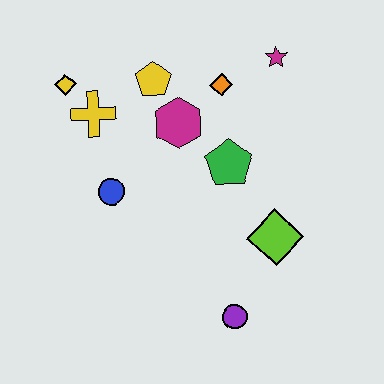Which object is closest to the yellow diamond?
The yellow cross is closest to the yellow diamond.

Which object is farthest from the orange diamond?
The purple circle is farthest from the orange diamond.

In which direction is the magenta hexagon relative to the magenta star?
The magenta hexagon is to the left of the magenta star.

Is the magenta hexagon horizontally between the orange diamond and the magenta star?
No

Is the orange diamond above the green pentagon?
Yes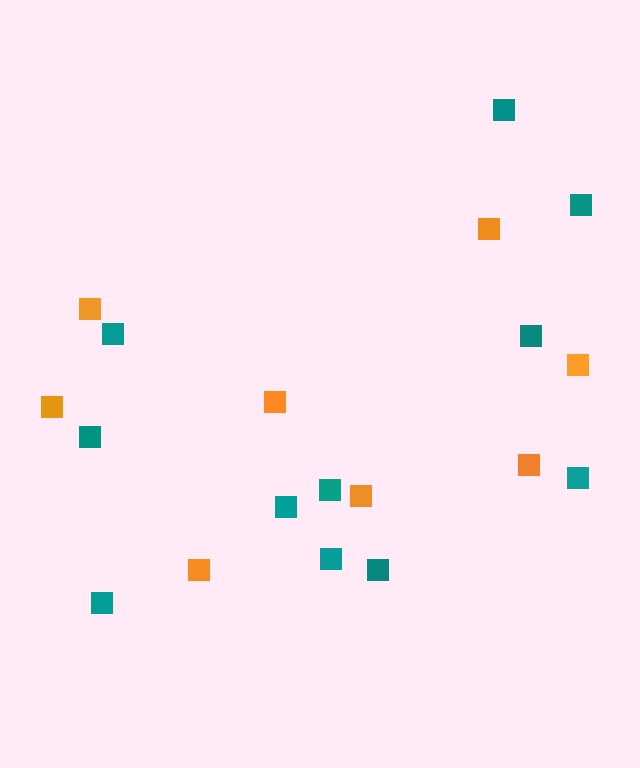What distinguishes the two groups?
There are 2 groups: one group of orange squares (8) and one group of teal squares (11).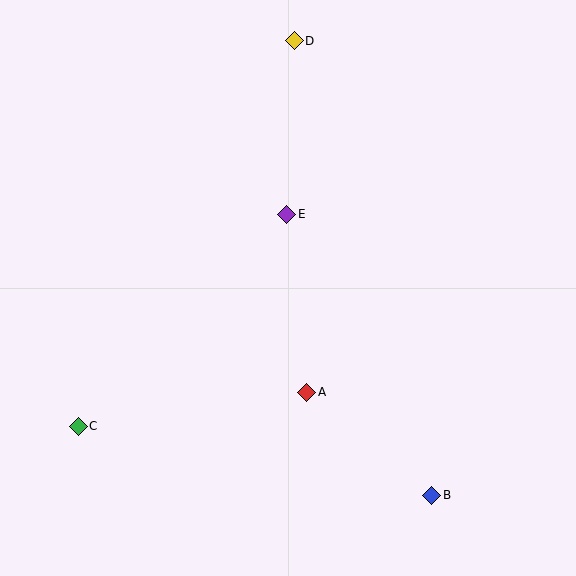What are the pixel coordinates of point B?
Point B is at (432, 495).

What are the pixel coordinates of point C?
Point C is at (78, 426).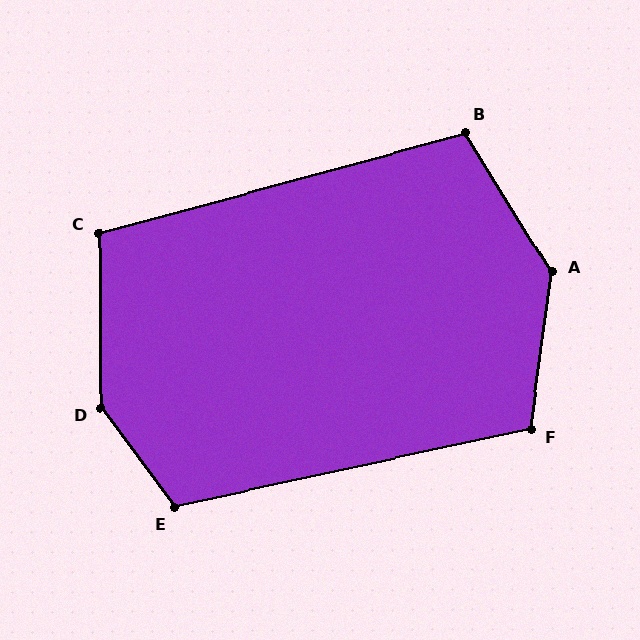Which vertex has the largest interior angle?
D, at approximately 143 degrees.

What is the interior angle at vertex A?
Approximately 140 degrees (obtuse).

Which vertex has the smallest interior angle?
C, at approximately 105 degrees.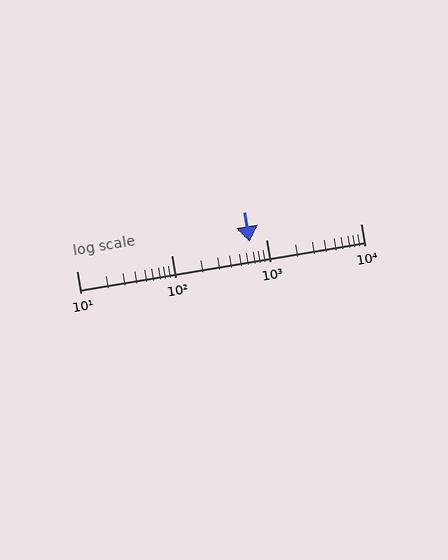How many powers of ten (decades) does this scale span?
The scale spans 3 decades, from 10 to 10000.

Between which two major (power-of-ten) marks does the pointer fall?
The pointer is between 100 and 1000.